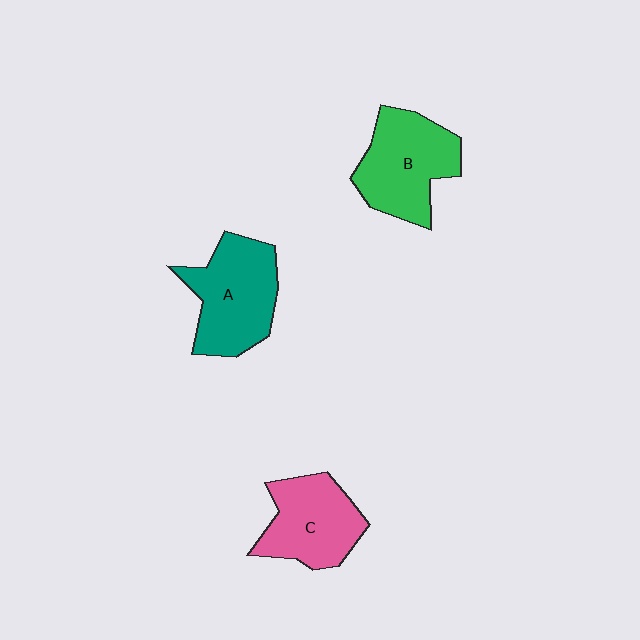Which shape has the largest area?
Shape A (teal).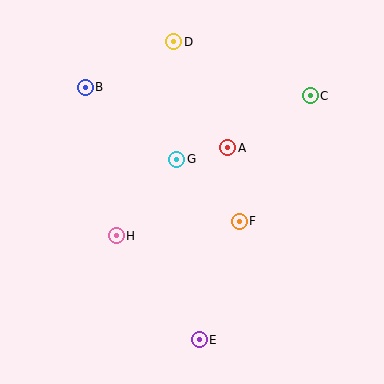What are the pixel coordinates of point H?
Point H is at (116, 236).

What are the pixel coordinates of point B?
Point B is at (85, 87).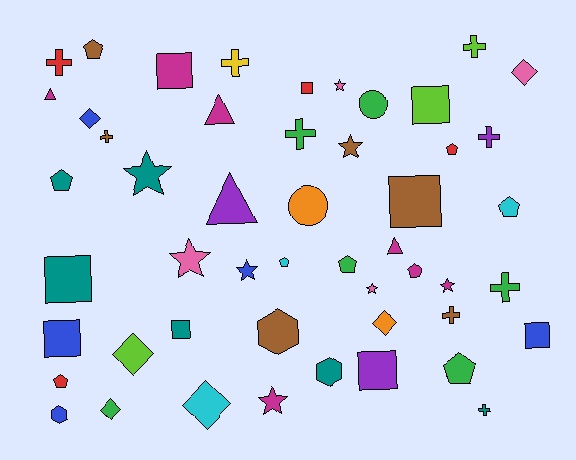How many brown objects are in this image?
There are 6 brown objects.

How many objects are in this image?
There are 50 objects.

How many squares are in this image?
There are 9 squares.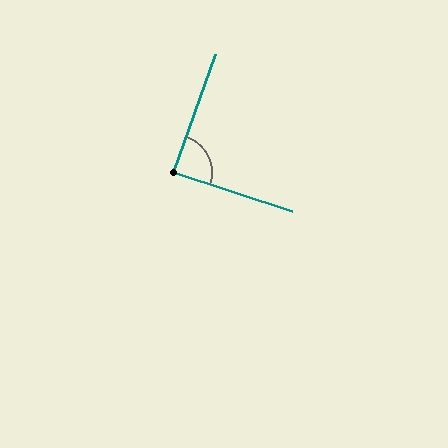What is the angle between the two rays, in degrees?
Approximately 89 degrees.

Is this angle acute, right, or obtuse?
It is approximately a right angle.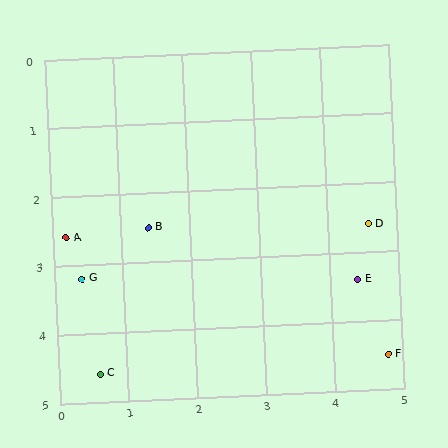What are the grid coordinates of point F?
Point F is at approximately (4.8, 4.5).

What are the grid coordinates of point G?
Point G is at approximately (0.4, 3.2).